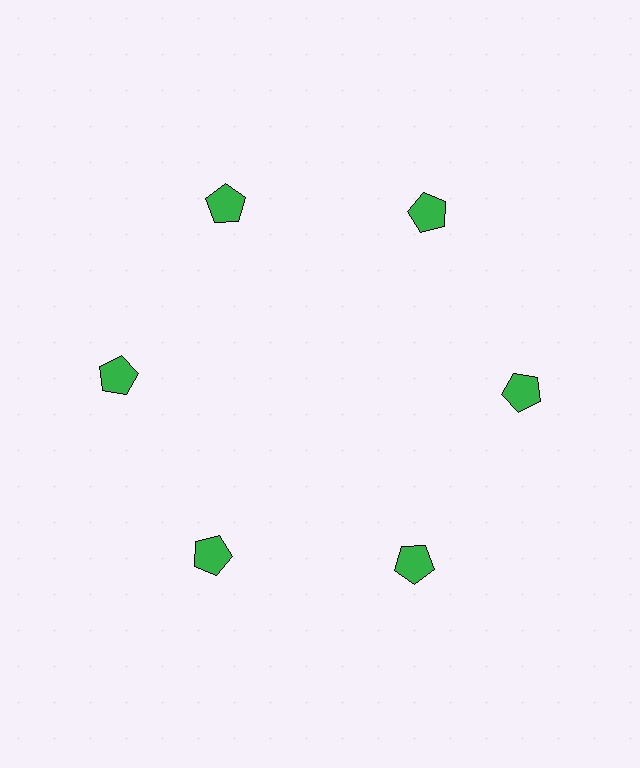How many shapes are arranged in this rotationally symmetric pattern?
There are 6 shapes, arranged in 6 groups of 1.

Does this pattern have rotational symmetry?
Yes, this pattern has 6-fold rotational symmetry. It looks the same after rotating 60 degrees around the center.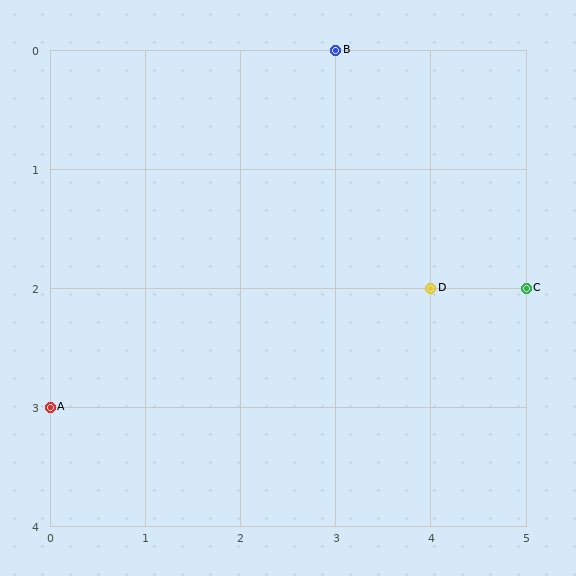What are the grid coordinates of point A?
Point A is at grid coordinates (0, 3).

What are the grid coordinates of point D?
Point D is at grid coordinates (4, 2).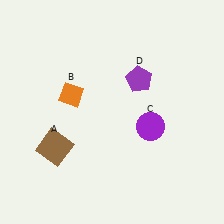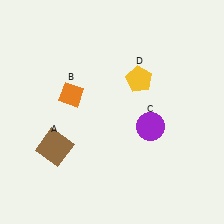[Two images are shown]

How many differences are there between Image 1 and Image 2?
There is 1 difference between the two images.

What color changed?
The pentagon (D) changed from purple in Image 1 to yellow in Image 2.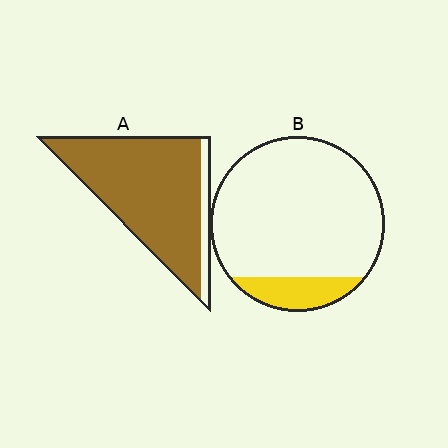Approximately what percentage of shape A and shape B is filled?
A is approximately 90% and B is approximately 15%.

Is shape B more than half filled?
No.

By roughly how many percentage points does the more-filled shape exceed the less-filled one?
By roughly 75 percentage points (A over B).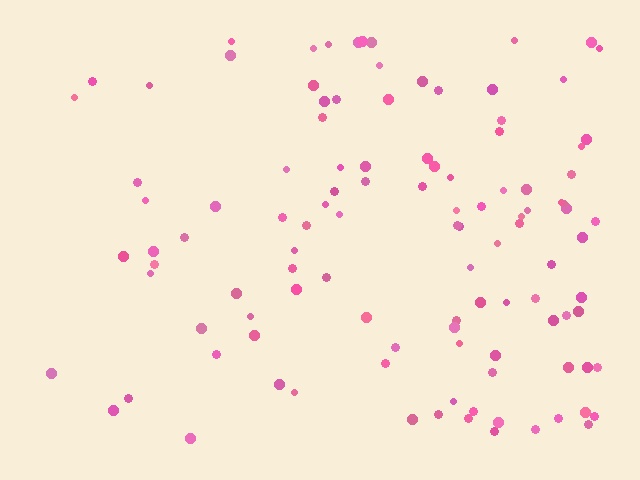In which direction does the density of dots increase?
From left to right, with the right side densest.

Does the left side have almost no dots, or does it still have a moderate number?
Still a moderate number, just noticeably fewer than the right.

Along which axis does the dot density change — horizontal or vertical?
Horizontal.